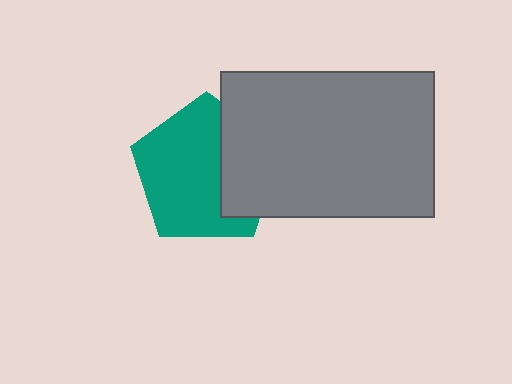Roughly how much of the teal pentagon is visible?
Most of it is visible (roughly 67%).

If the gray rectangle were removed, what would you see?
You would see the complete teal pentagon.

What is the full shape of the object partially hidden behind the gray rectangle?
The partially hidden object is a teal pentagon.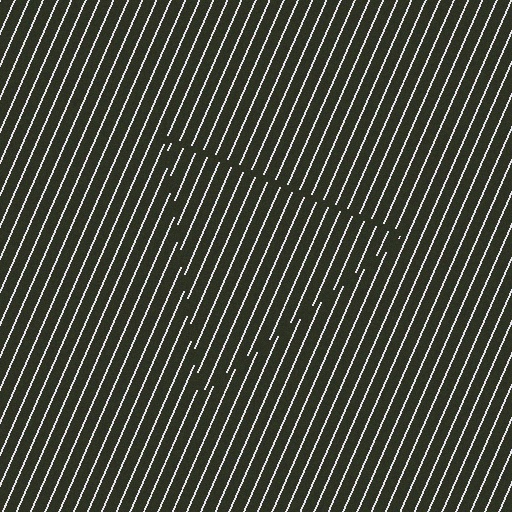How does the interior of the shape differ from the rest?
The interior of the shape contains the same grating, shifted by half a period — the contour is defined by the phase discontinuity where line-ends from the inner and outer gratings abut.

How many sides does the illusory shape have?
3 sides — the line-ends trace a triangle.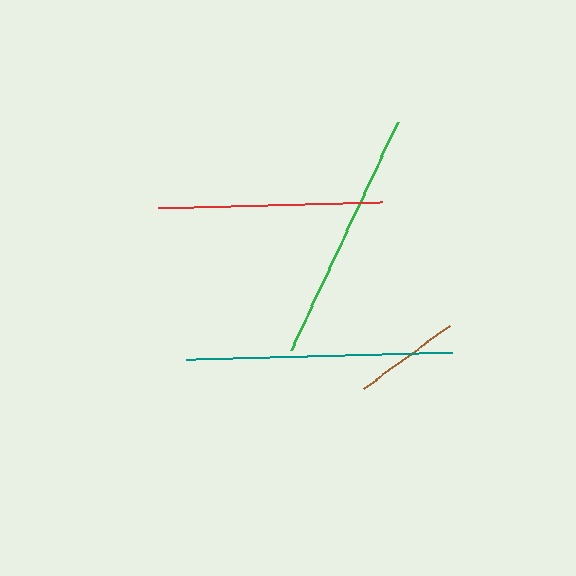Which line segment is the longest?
The teal line is the longest at approximately 266 pixels.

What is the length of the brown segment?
The brown segment is approximately 107 pixels long.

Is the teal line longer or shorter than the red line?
The teal line is longer than the red line.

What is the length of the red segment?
The red segment is approximately 223 pixels long.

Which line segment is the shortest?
The brown line is the shortest at approximately 107 pixels.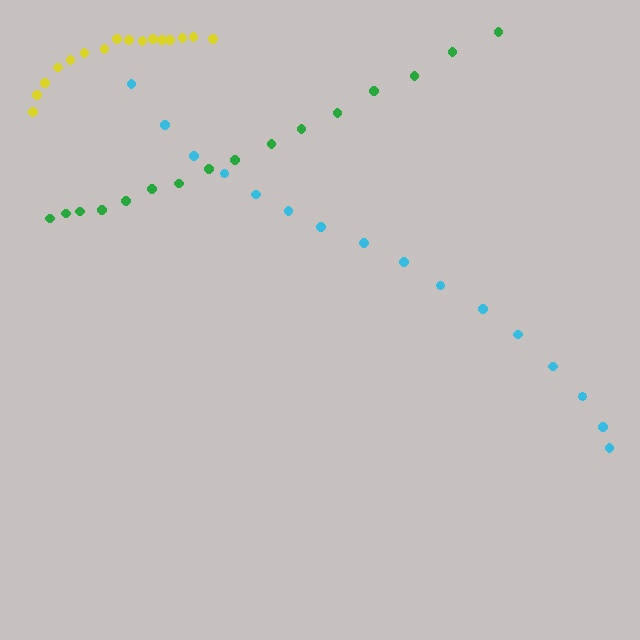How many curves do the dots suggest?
There are 3 distinct paths.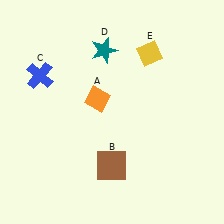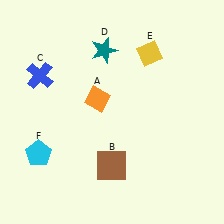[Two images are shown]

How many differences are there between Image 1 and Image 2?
There is 1 difference between the two images.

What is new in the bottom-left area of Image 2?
A cyan pentagon (F) was added in the bottom-left area of Image 2.